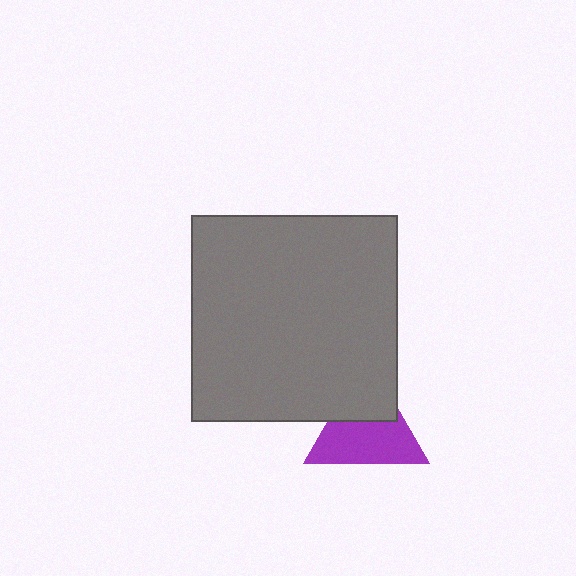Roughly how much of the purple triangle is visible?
About half of it is visible (roughly 63%).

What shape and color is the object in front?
The object in front is a gray square.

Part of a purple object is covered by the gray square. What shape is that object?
It is a triangle.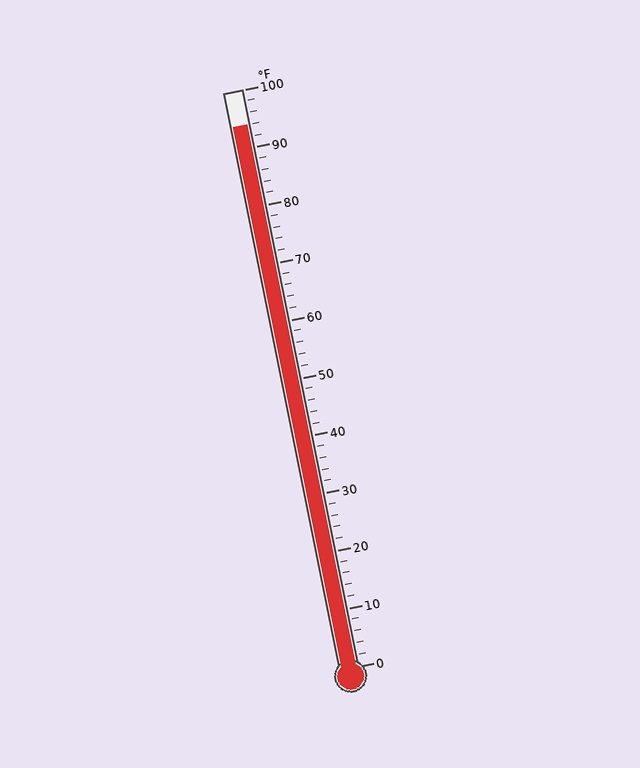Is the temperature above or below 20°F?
The temperature is above 20°F.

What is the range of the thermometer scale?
The thermometer scale ranges from 0°F to 100°F.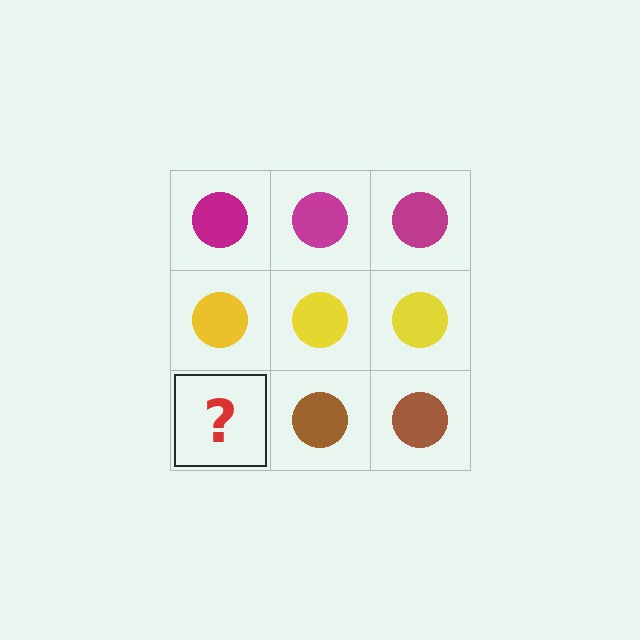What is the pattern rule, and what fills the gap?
The rule is that each row has a consistent color. The gap should be filled with a brown circle.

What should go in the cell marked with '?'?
The missing cell should contain a brown circle.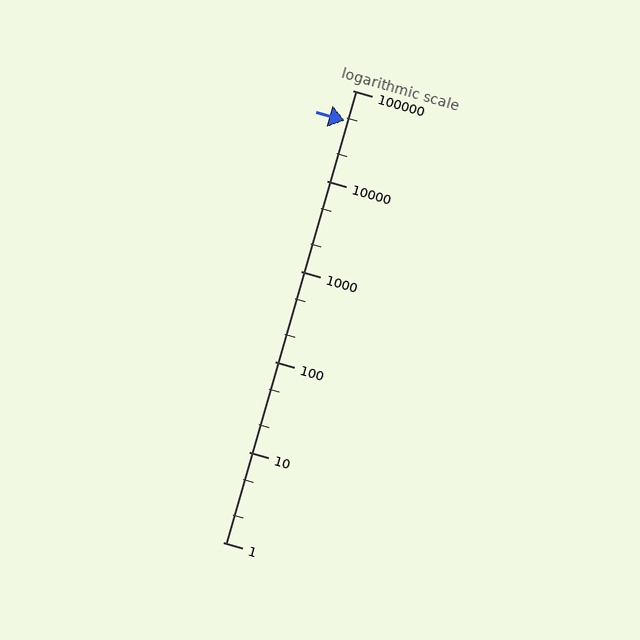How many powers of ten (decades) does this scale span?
The scale spans 5 decades, from 1 to 100000.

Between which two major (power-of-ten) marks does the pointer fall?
The pointer is between 10000 and 100000.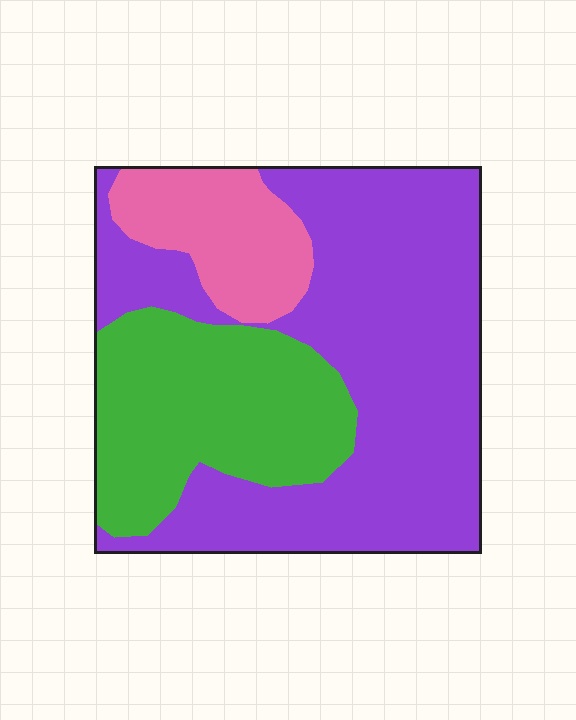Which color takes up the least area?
Pink, at roughly 15%.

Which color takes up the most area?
Purple, at roughly 60%.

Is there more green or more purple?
Purple.